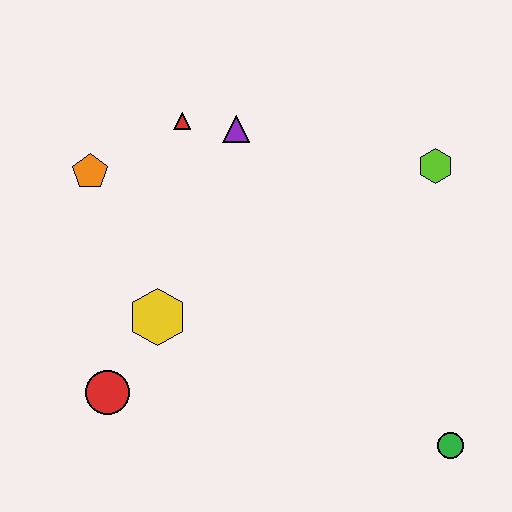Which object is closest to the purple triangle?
The red triangle is closest to the purple triangle.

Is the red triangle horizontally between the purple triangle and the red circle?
Yes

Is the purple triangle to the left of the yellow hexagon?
No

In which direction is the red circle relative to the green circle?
The red circle is to the left of the green circle.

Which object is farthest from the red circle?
The lime hexagon is farthest from the red circle.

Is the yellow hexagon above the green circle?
Yes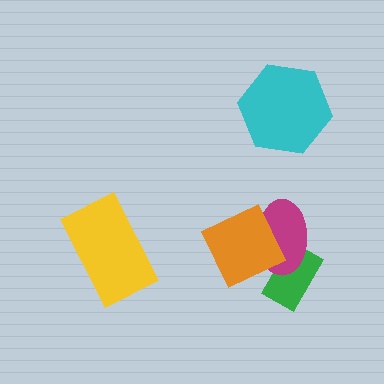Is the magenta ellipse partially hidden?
Yes, it is partially covered by another shape.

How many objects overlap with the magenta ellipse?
2 objects overlap with the magenta ellipse.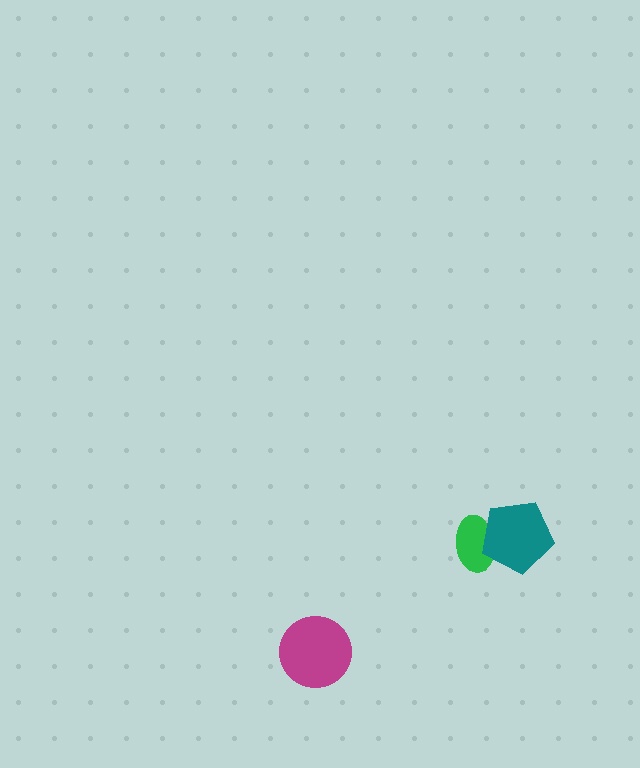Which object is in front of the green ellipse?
The teal pentagon is in front of the green ellipse.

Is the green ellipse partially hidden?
Yes, it is partially covered by another shape.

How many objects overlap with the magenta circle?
0 objects overlap with the magenta circle.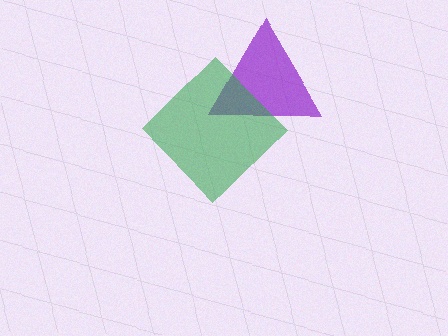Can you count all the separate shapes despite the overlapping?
Yes, there are 2 separate shapes.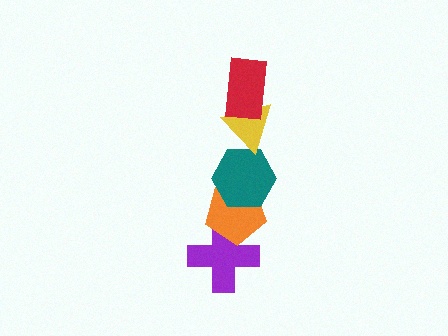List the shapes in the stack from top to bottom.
From top to bottom: the red rectangle, the yellow triangle, the teal hexagon, the orange pentagon, the purple cross.